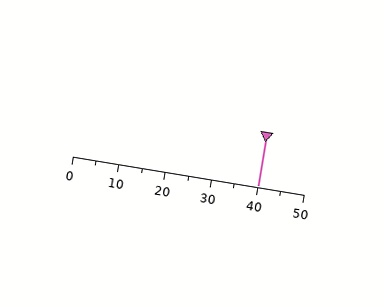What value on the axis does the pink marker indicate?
The marker indicates approximately 40.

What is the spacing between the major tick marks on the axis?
The major ticks are spaced 10 apart.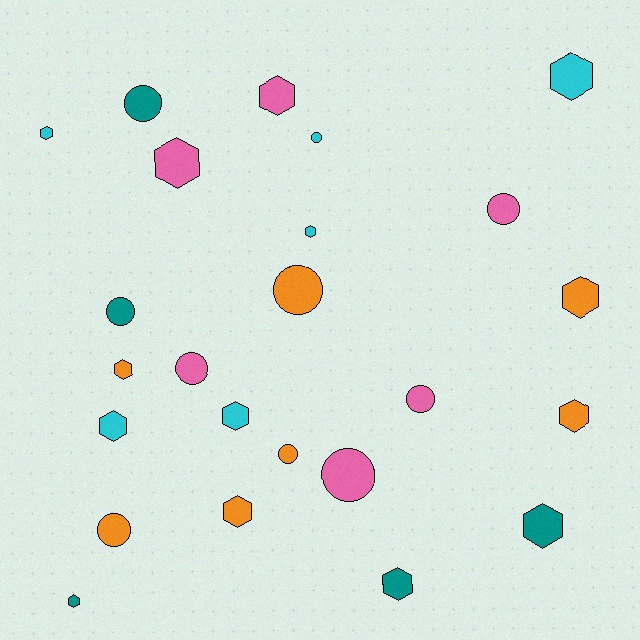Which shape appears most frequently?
Hexagon, with 14 objects.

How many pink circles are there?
There are 4 pink circles.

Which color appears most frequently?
Orange, with 7 objects.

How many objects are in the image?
There are 24 objects.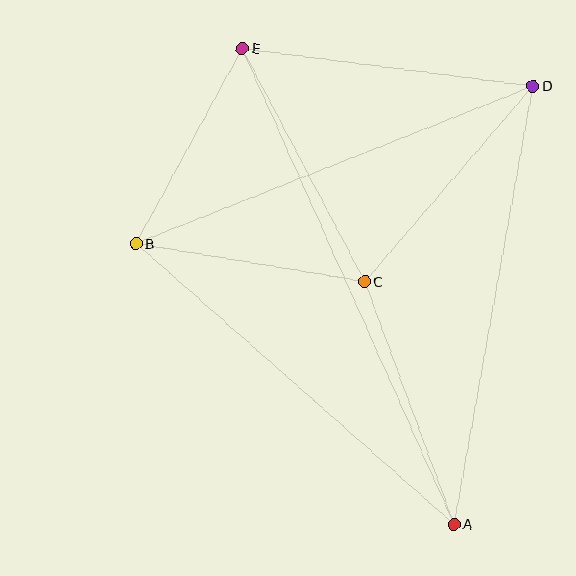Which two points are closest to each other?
Points B and E are closest to each other.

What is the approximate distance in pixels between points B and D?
The distance between B and D is approximately 427 pixels.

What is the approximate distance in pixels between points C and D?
The distance between C and D is approximately 258 pixels.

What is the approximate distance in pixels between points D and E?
The distance between D and E is approximately 293 pixels.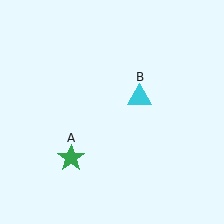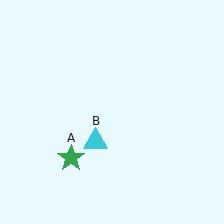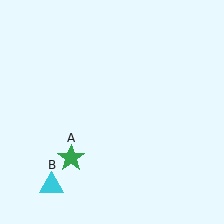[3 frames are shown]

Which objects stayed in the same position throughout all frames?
Green star (object A) remained stationary.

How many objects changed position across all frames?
1 object changed position: cyan triangle (object B).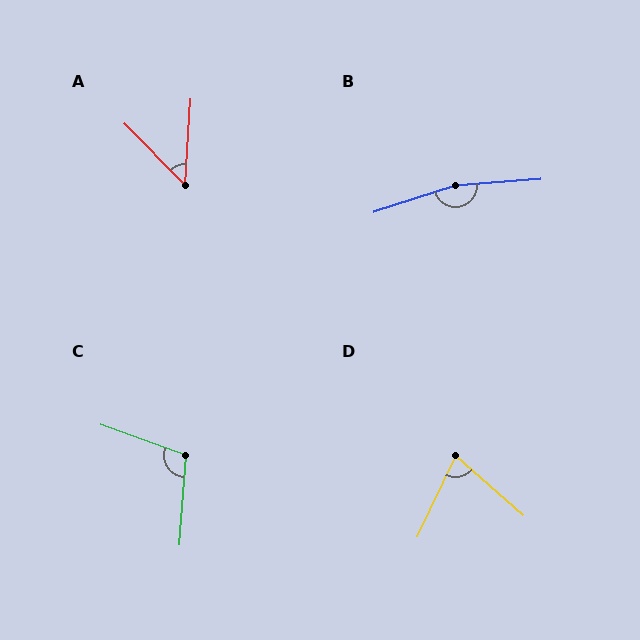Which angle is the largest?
B, at approximately 166 degrees.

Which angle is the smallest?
A, at approximately 48 degrees.